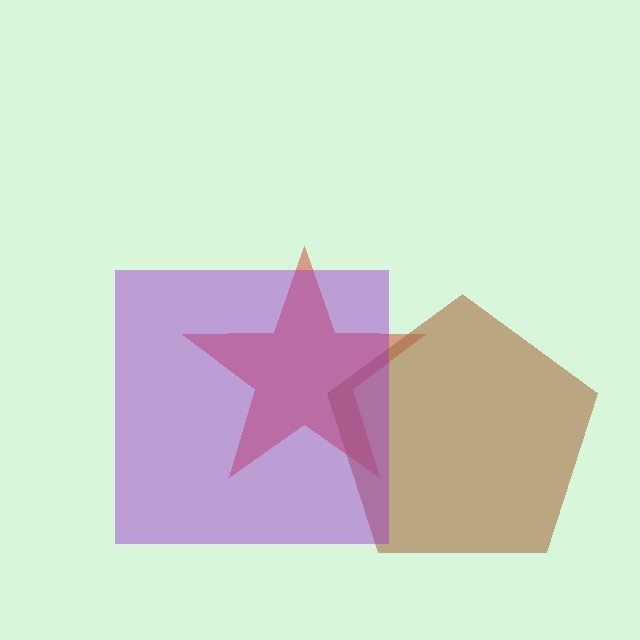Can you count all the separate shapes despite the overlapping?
Yes, there are 3 separate shapes.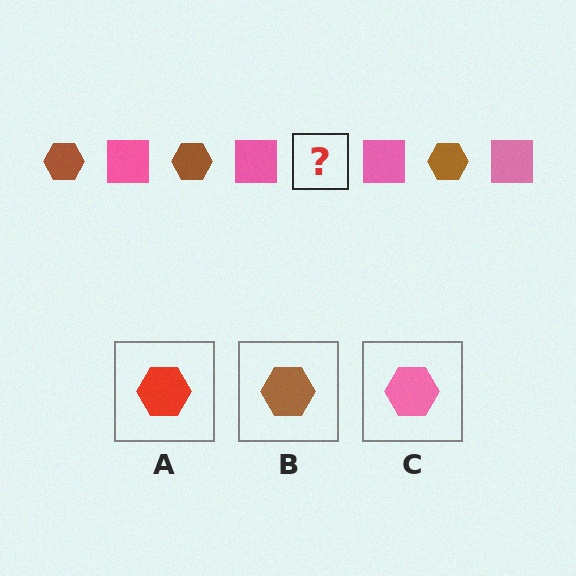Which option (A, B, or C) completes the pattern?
B.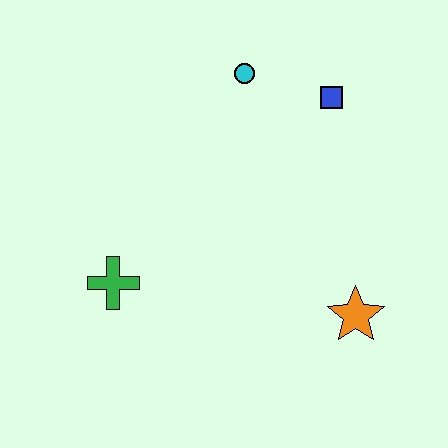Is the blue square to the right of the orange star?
No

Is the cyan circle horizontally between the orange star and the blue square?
No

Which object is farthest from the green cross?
The blue square is farthest from the green cross.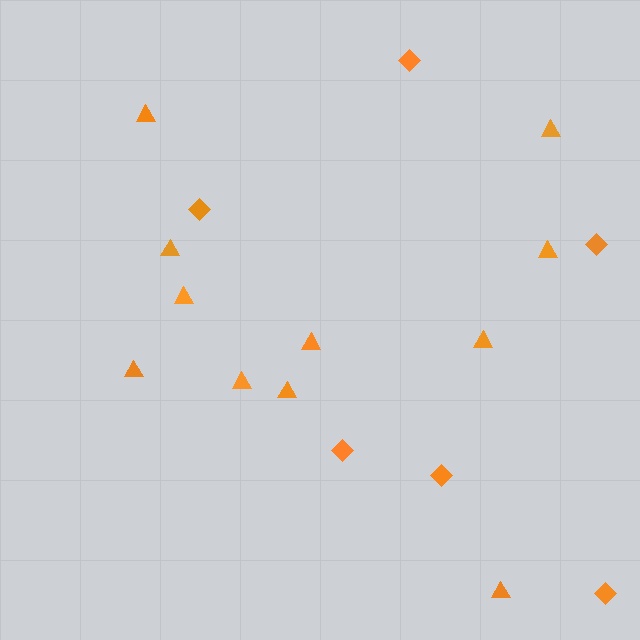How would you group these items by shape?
There are 2 groups: one group of triangles (11) and one group of diamonds (6).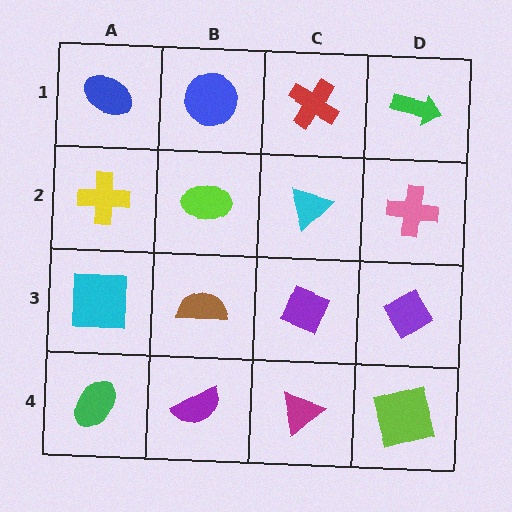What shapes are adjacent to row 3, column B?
A lime ellipse (row 2, column B), a purple semicircle (row 4, column B), a cyan square (row 3, column A), a purple diamond (row 3, column C).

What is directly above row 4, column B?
A brown semicircle.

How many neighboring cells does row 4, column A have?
2.